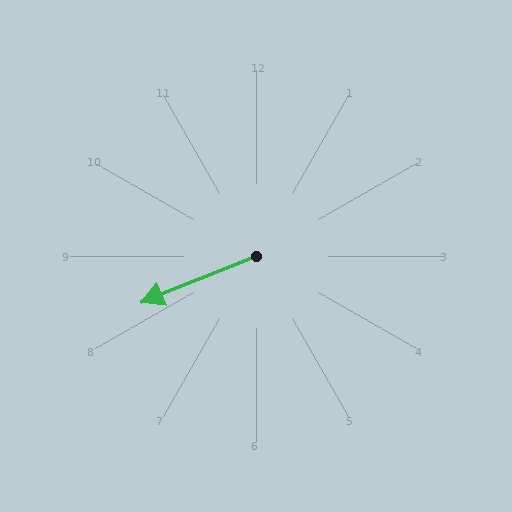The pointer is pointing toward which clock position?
Roughly 8 o'clock.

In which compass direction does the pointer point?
West.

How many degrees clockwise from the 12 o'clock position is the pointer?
Approximately 248 degrees.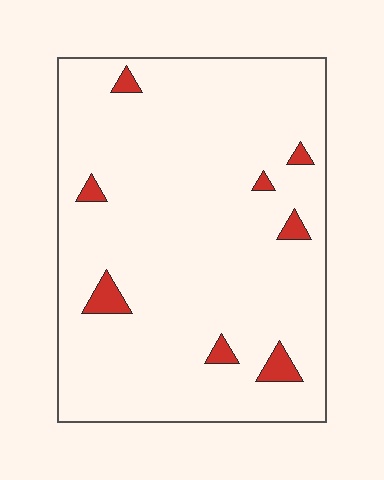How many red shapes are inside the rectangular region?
8.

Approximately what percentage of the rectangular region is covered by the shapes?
Approximately 5%.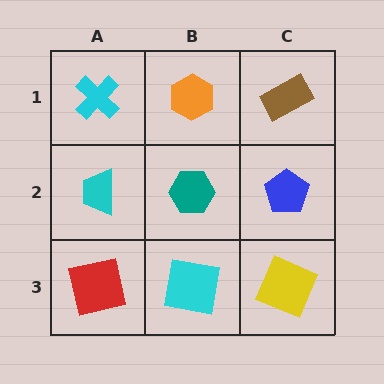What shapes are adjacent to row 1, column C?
A blue pentagon (row 2, column C), an orange hexagon (row 1, column B).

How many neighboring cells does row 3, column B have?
3.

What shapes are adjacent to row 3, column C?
A blue pentagon (row 2, column C), a cyan square (row 3, column B).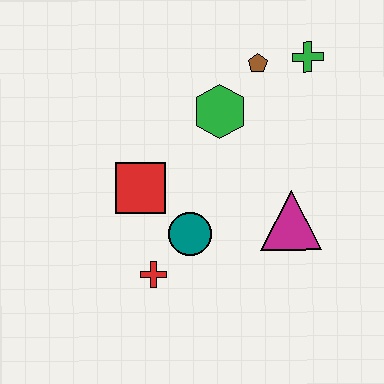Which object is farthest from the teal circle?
The green cross is farthest from the teal circle.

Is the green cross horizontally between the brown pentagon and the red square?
No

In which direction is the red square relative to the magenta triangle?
The red square is to the left of the magenta triangle.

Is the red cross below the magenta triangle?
Yes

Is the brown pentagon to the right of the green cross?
No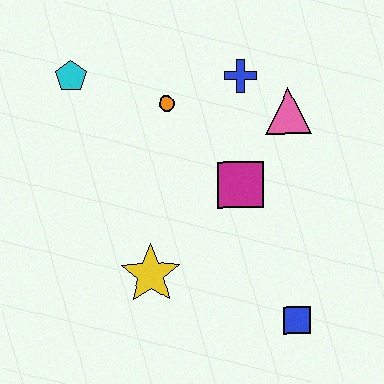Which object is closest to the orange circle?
The blue cross is closest to the orange circle.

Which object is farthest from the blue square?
The cyan pentagon is farthest from the blue square.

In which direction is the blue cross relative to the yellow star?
The blue cross is above the yellow star.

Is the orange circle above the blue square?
Yes